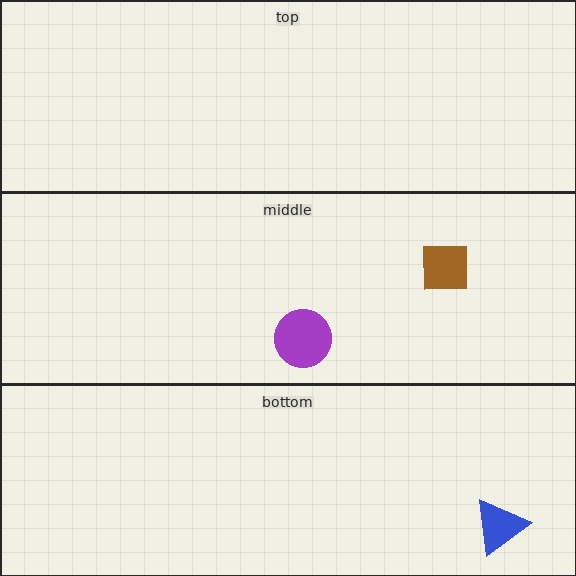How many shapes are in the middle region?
2.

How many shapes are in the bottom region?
1.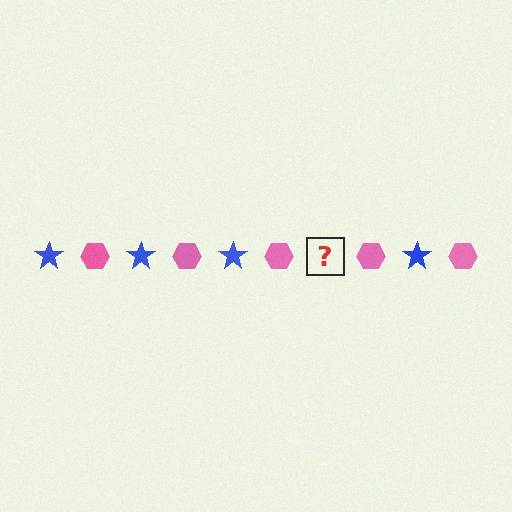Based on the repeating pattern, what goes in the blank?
The blank should be a blue star.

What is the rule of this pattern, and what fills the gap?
The rule is that the pattern alternates between blue star and pink hexagon. The gap should be filled with a blue star.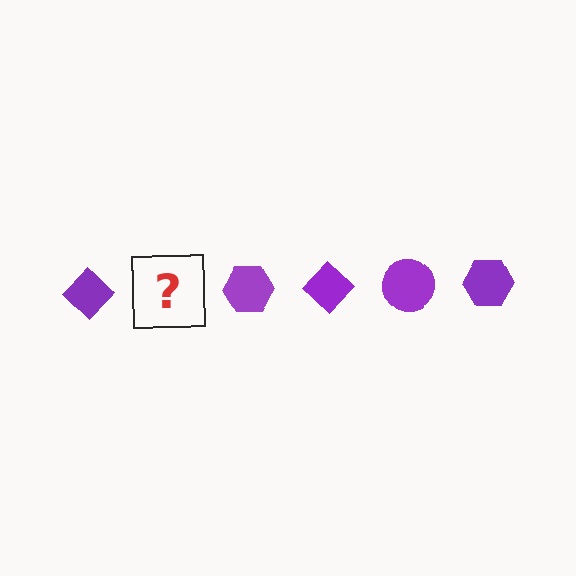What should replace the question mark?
The question mark should be replaced with a purple circle.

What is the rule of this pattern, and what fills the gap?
The rule is that the pattern cycles through diamond, circle, hexagon shapes in purple. The gap should be filled with a purple circle.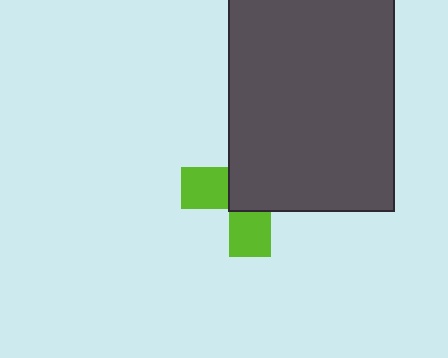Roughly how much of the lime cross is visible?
A small part of it is visible (roughly 39%).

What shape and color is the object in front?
The object in front is a dark gray rectangle.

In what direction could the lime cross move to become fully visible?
The lime cross could move toward the lower-left. That would shift it out from behind the dark gray rectangle entirely.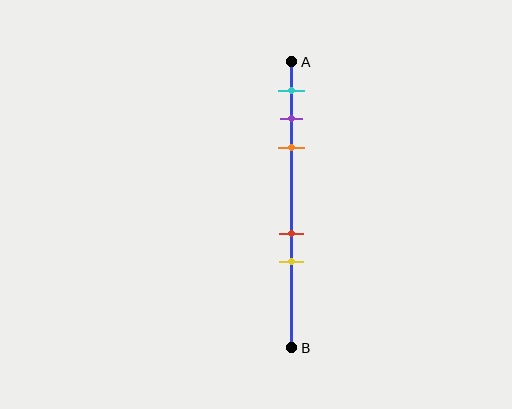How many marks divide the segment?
There are 5 marks dividing the segment.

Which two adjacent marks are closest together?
The purple and orange marks are the closest adjacent pair.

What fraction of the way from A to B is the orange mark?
The orange mark is approximately 30% (0.3) of the way from A to B.